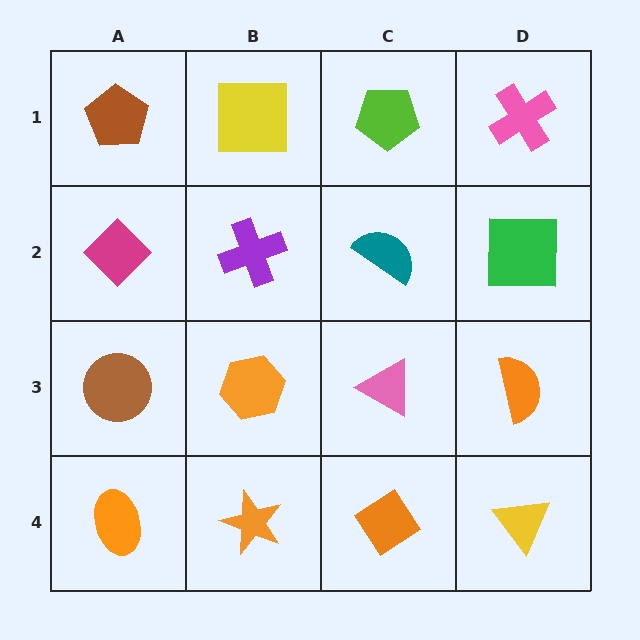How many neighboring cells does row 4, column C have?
3.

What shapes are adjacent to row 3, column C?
A teal semicircle (row 2, column C), an orange diamond (row 4, column C), an orange hexagon (row 3, column B), an orange semicircle (row 3, column D).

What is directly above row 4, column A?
A brown circle.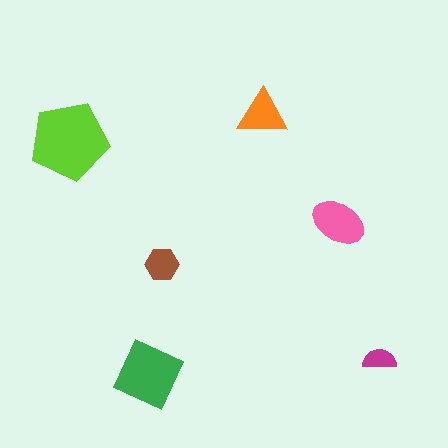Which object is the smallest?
The magenta semicircle.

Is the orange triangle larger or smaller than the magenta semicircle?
Larger.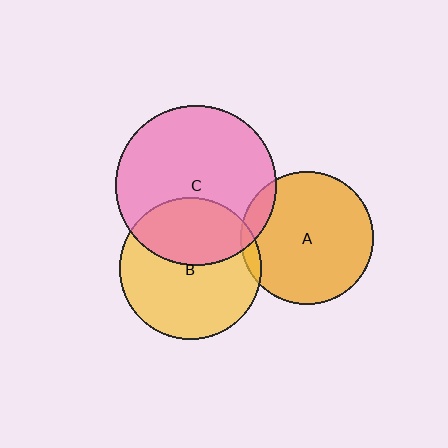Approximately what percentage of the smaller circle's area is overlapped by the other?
Approximately 5%.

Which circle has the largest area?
Circle C (pink).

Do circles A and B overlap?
Yes.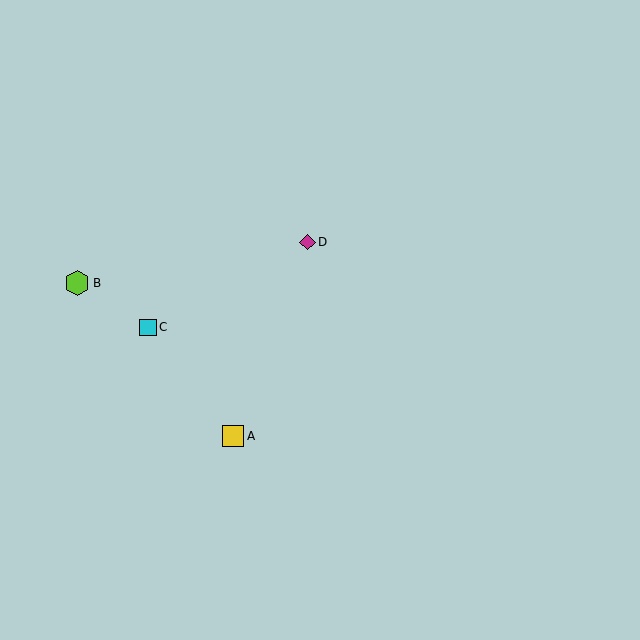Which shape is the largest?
The lime hexagon (labeled B) is the largest.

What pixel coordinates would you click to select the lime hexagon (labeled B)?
Click at (77, 283) to select the lime hexagon B.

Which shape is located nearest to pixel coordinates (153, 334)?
The cyan square (labeled C) at (148, 327) is nearest to that location.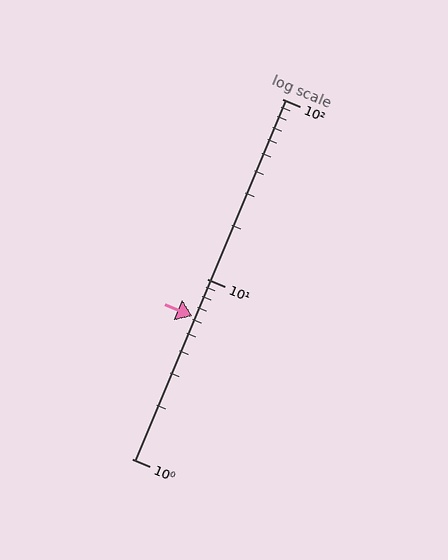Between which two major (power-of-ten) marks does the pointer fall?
The pointer is between 1 and 10.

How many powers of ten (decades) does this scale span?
The scale spans 2 decades, from 1 to 100.